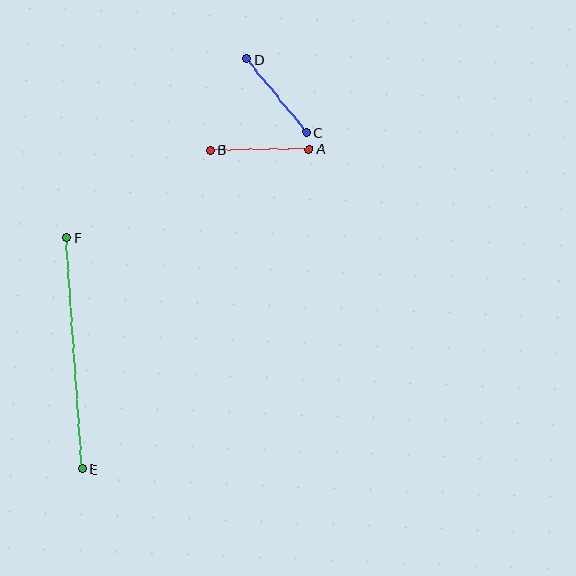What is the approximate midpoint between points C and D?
The midpoint is at approximately (276, 96) pixels.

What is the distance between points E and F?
The distance is approximately 232 pixels.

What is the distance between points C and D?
The distance is approximately 95 pixels.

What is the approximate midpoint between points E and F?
The midpoint is at approximately (74, 353) pixels.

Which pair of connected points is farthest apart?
Points E and F are farthest apart.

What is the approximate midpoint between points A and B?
The midpoint is at approximately (260, 149) pixels.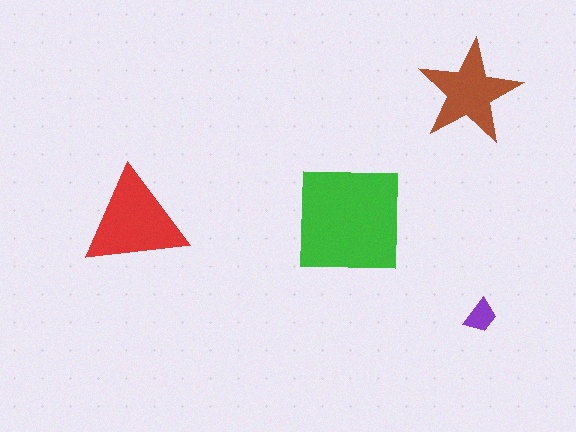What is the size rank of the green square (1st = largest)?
1st.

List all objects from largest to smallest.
The green square, the red triangle, the brown star, the purple trapezoid.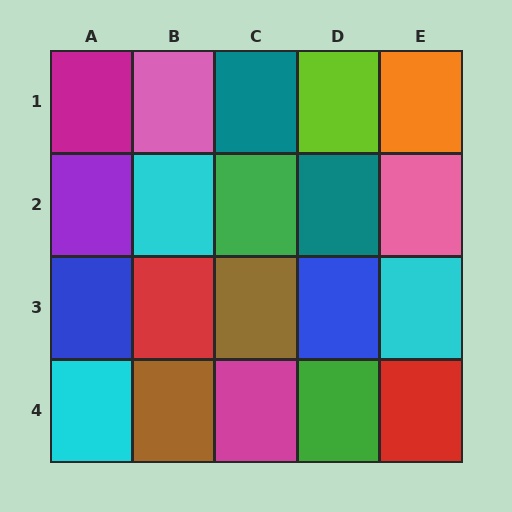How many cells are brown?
2 cells are brown.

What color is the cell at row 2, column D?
Teal.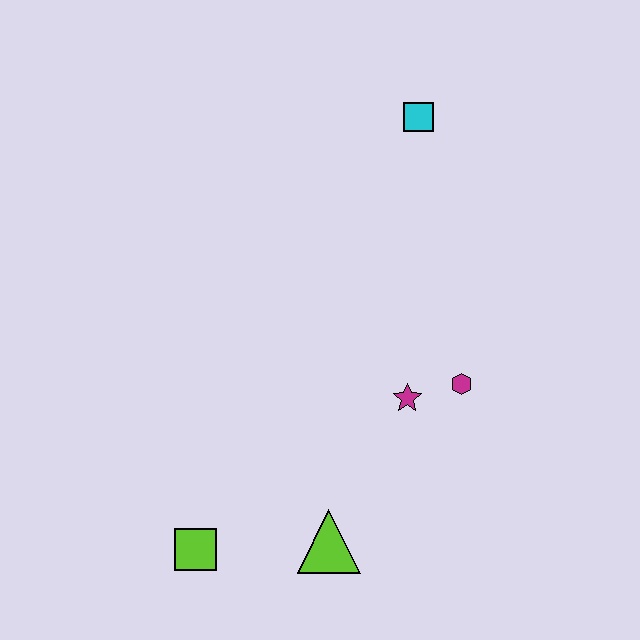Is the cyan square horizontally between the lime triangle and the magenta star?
No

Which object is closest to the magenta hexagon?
The magenta star is closest to the magenta hexagon.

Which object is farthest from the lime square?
The cyan square is farthest from the lime square.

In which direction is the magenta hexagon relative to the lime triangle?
The magenta hexagon is above the lime triangle.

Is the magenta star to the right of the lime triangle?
Yes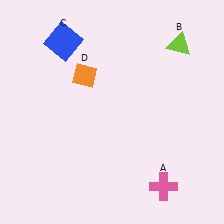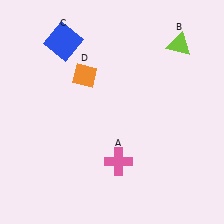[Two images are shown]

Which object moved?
The pink cross (A) moved left.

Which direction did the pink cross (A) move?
The pink cross (A) moved left.